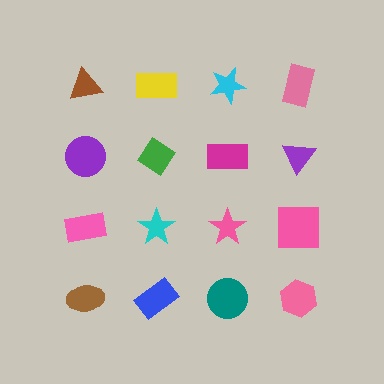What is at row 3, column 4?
A pink square.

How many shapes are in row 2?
4 shapes.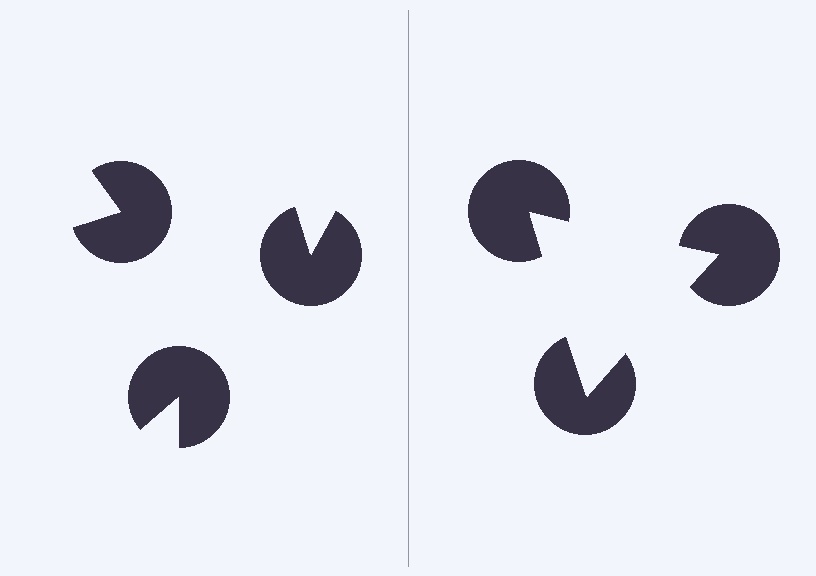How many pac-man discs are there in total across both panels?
6 — 3 on each side.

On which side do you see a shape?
An illusory triangle appears on the right side. On the left side the wedge cuts are rotated, so no coherent shape forms.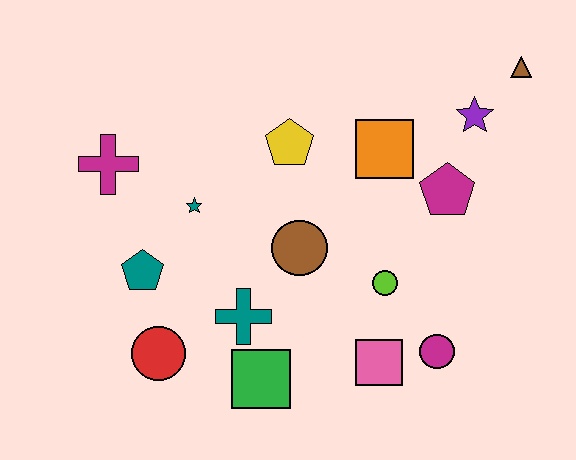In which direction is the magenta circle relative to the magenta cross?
The magenta circle is to the right of the magenta cross.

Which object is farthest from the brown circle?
The brown triangle is farthest from the brown circle.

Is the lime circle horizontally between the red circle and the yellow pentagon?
No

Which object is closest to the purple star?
The brown triangle is closest to the purple star.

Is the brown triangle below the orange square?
No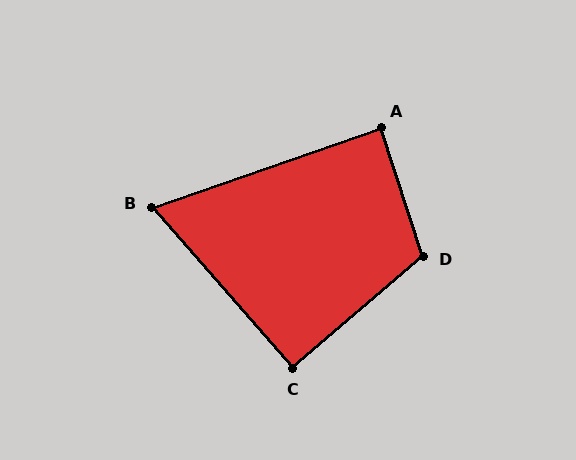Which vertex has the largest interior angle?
D, at approximately 112 degrees.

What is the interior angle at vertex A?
Approximately 89 degrees (approximately right).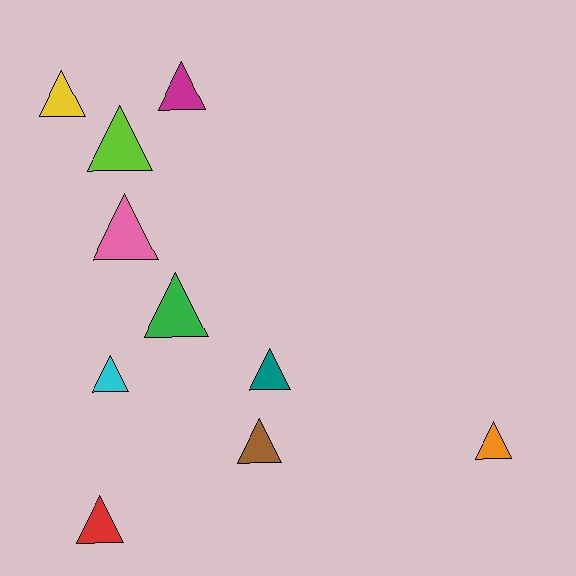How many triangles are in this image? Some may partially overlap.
There are 10 triangles.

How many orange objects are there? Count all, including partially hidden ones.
There is 1 orange object.